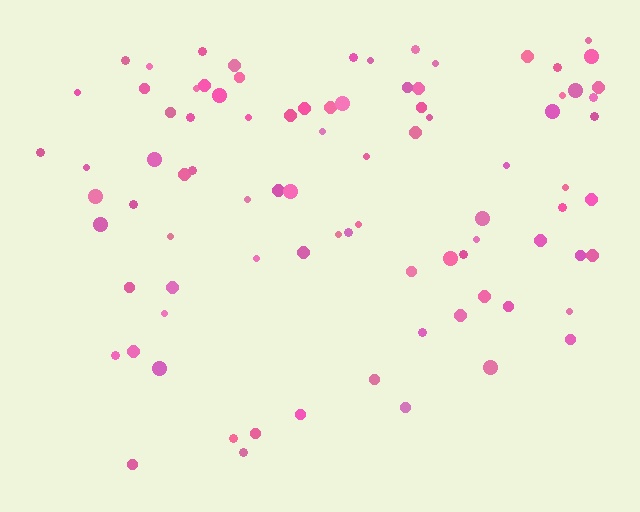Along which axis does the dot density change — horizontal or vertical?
Vertical.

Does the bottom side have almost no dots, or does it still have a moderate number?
Still a moderate number, just noticeably fewer than the top.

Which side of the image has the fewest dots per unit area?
The bottom.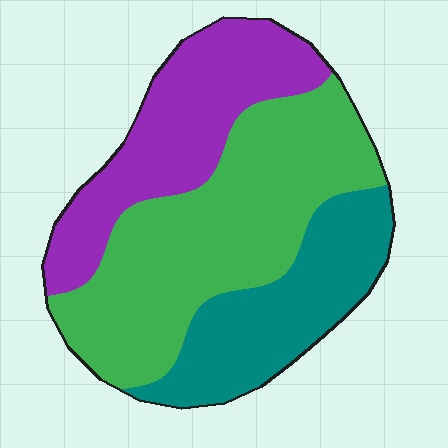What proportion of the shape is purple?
Purple covers roughly 30% of the shape.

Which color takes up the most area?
Green, at roughly 45%.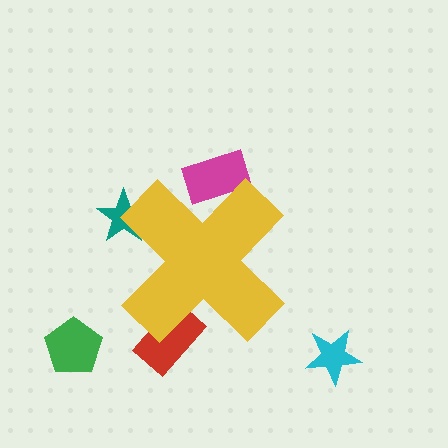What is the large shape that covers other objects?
A yellow cross.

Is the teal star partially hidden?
Yes, the teal star is partially hidden behind the yellow cross.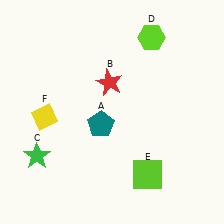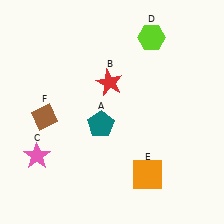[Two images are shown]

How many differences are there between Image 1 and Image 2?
There are 3 differences between the two images.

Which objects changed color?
C changed from green to pink. E changed from lime to orange. F changed from yellow to brown.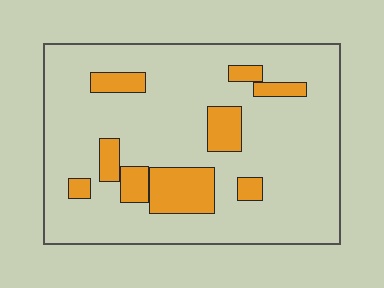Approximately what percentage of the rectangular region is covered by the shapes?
Approximately 15%.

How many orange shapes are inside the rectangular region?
9.